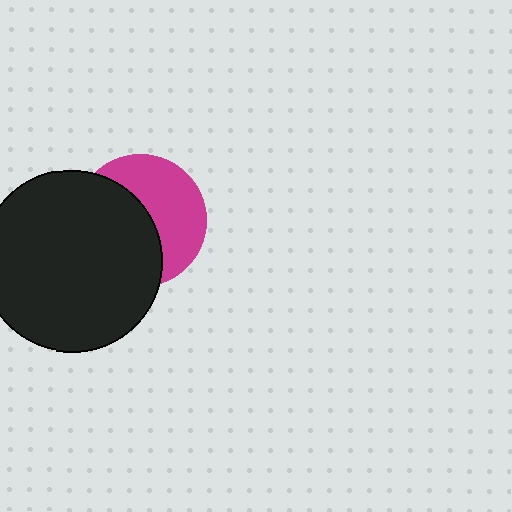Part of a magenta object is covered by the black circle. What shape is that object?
It is a circle.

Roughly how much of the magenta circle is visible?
About half of it is visible (roughly 47%).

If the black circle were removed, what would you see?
You would see the complete magenta circle.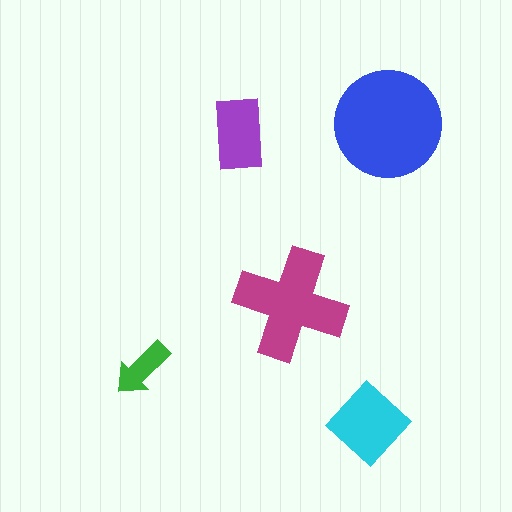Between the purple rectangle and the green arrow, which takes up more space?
The purple rectangle.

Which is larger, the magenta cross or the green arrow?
The magenta cross.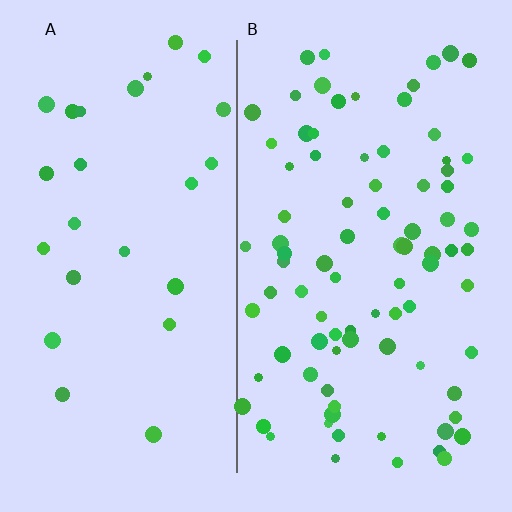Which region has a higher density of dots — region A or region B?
B (the right).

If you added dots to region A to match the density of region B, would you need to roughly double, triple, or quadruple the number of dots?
Approximately triple.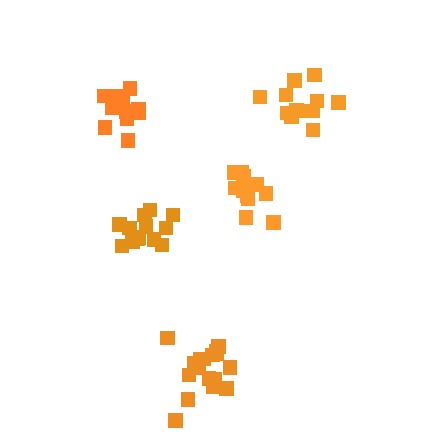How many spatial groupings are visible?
There are 5 spatial groupings.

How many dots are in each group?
Group 1: 13 dots, Group 2: 12 dots, Group 3: 11 dots, Group 4: 17 dots, Group 5: 11 dots (64 total).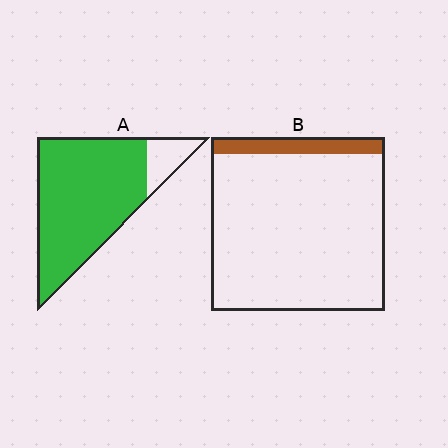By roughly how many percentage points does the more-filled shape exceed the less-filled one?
By roughly 75 percentage points (A over B).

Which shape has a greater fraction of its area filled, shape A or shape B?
Shape A.